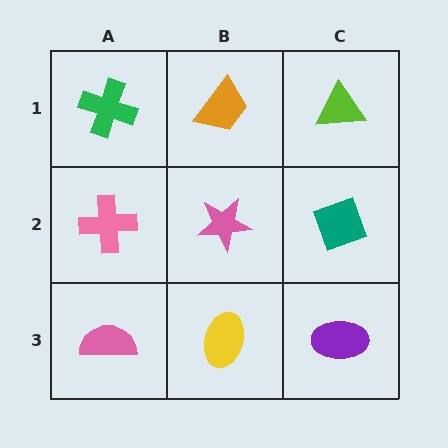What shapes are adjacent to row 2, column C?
A lime triangle (row 1, column C), a purple ellipse (row 3, column C), a pink star (row 2, column B).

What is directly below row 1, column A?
A pink cross.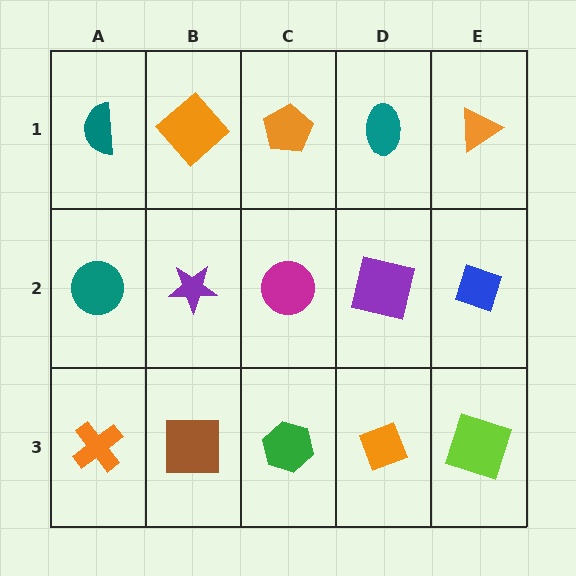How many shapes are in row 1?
5 shapes.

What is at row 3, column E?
A lime square.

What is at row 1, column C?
An orange pentagon.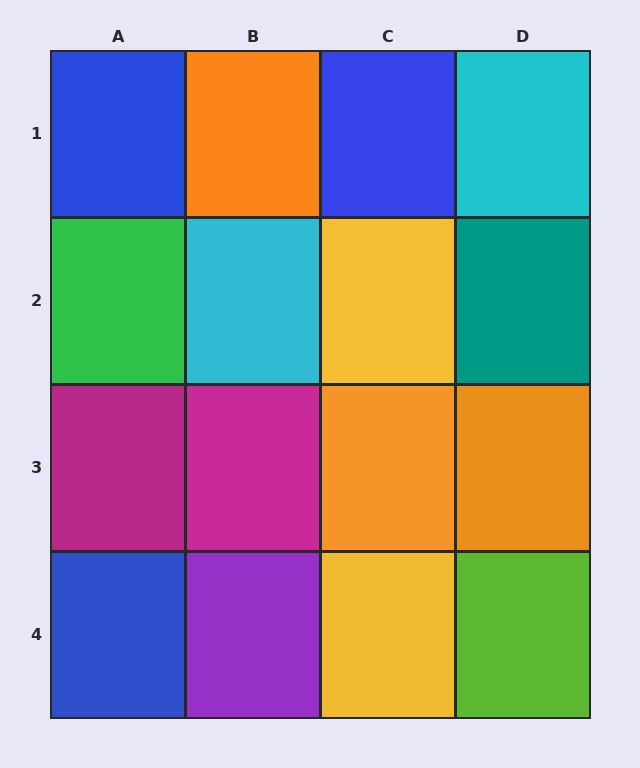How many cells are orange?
3 cells are orange.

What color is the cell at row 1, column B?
Orange.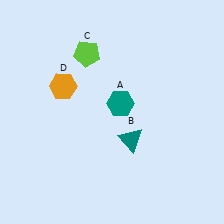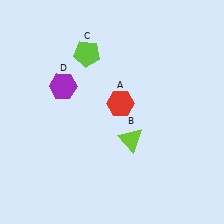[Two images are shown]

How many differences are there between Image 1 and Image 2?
There are 3 differences between the two images.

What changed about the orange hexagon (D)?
In Image 1, D is orange. In Image 2, it changed to purple.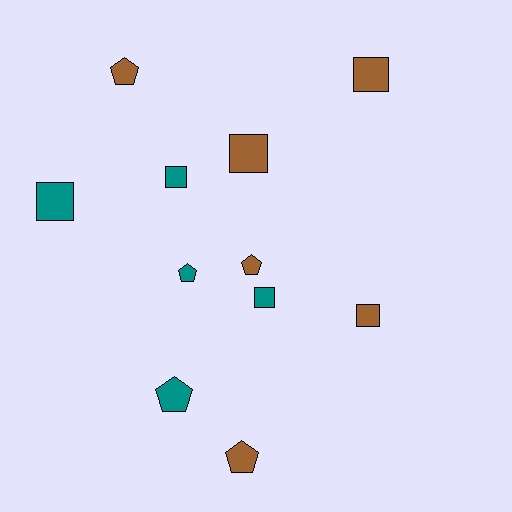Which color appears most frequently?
Brown, with 6 objects.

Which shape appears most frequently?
Square, with 6 objects.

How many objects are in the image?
There are 11 objects.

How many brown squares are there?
There are 3 brown squares.